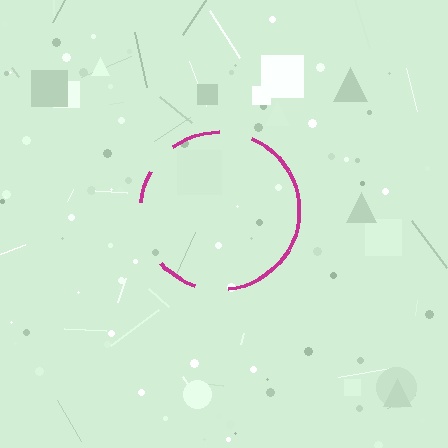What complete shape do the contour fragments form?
The contour fragments form a circle.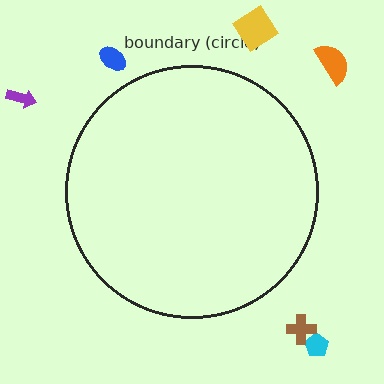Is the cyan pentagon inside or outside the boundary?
Outside.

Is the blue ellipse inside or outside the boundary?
Outside.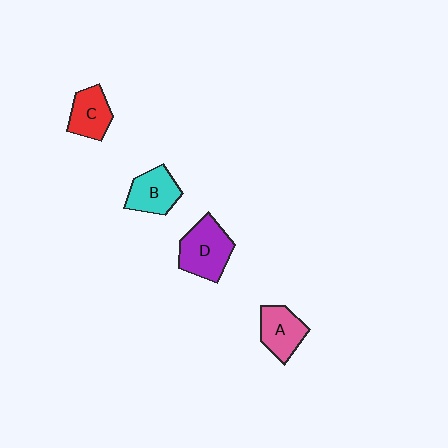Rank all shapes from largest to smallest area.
From largest to smallest: D (purple), B (cyan), A (pink), C (red).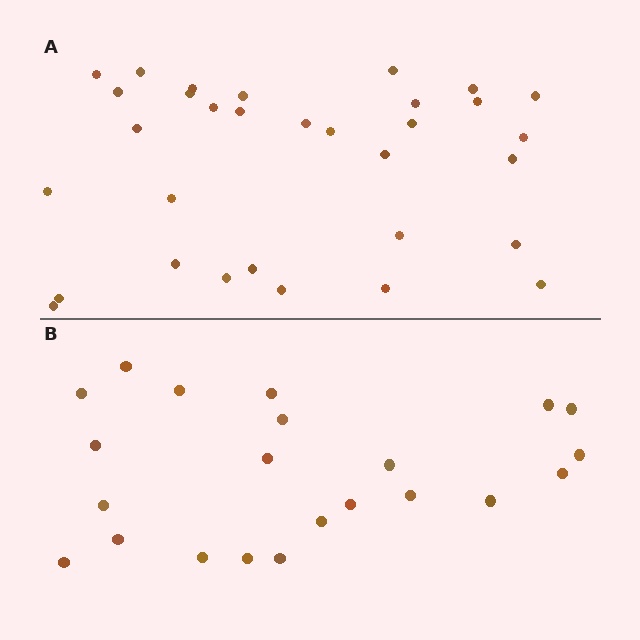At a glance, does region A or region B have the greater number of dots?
Region A (the top region) has more dots.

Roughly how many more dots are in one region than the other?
Region A has roughly 10 or so more dots than region B.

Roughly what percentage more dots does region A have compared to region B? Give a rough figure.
About 45% more.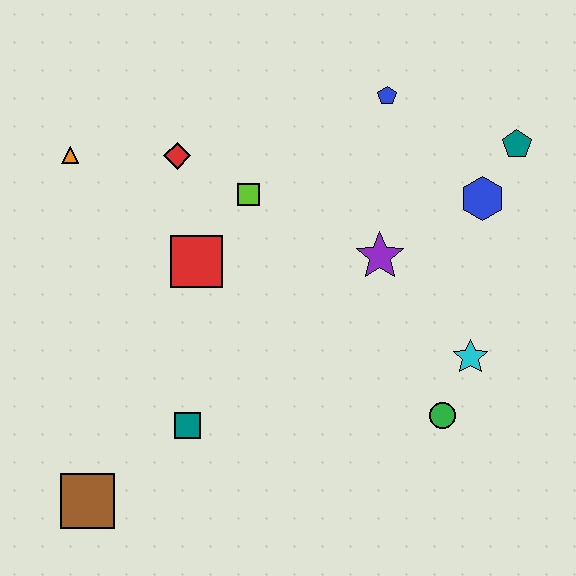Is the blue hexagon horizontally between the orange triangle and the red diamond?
No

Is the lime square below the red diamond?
Yes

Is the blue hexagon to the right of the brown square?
Yes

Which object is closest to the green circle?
The cyan star is closest to the green circle.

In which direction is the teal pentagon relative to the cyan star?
The teal pentagon is above the cyan star.